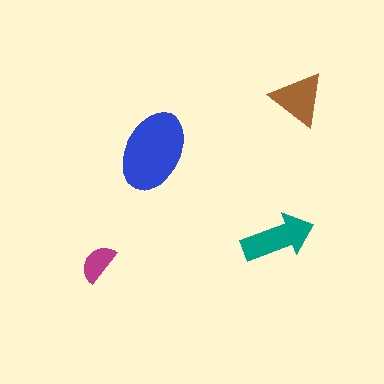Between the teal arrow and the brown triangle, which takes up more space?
The teal arrow.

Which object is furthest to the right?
The brown triangle is rightmost.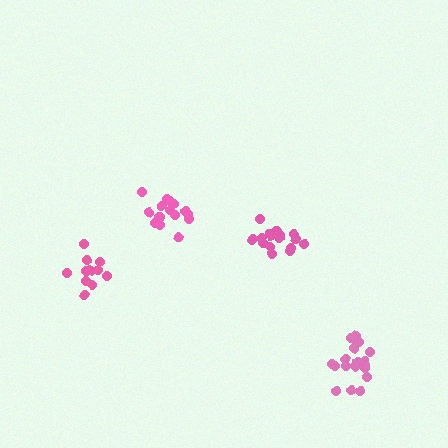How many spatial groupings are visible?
There are 4 spatial groupings.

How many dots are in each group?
Group 1: 17 dots, Group 2: 18 dots, Group 3: 12 dots, Group 4: 16 dots (63 total).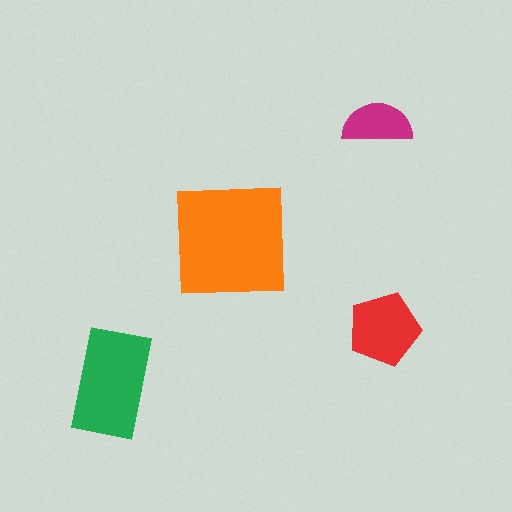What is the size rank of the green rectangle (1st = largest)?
2nd.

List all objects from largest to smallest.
The orange square, the green rectangle, the red pentagon, the magenta semicircle.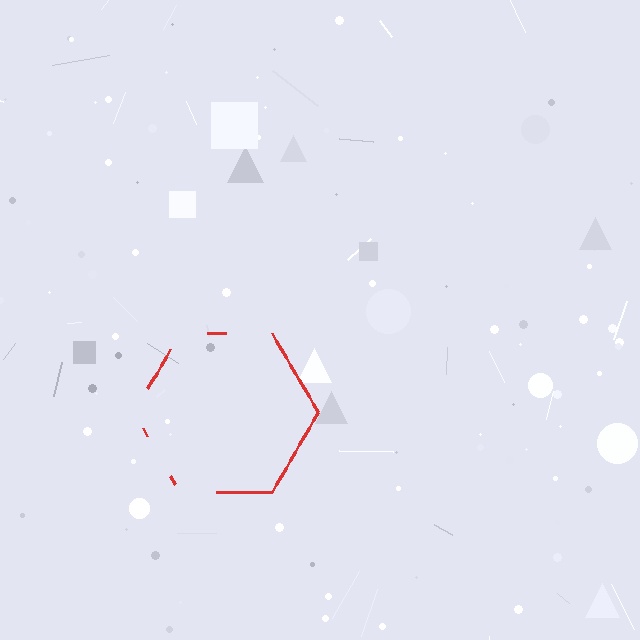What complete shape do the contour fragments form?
The contour fragments form a hexagon.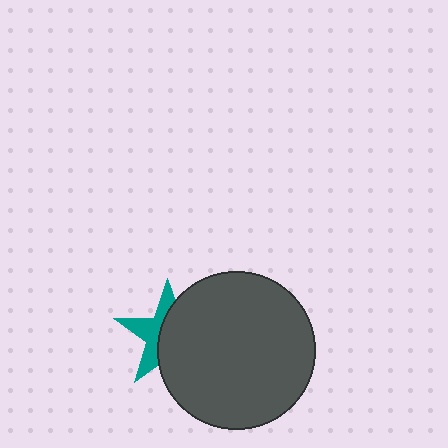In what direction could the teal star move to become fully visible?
The teal star could move left. That would shift it out from behind the dark gray circle entirely.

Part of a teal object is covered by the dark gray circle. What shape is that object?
It is a star.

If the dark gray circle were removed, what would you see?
You would see the complete teal star.